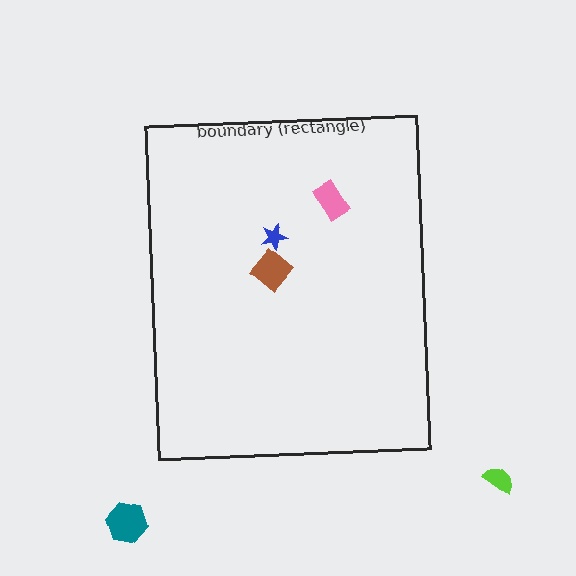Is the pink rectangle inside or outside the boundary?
Inside.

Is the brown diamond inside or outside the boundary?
Inside.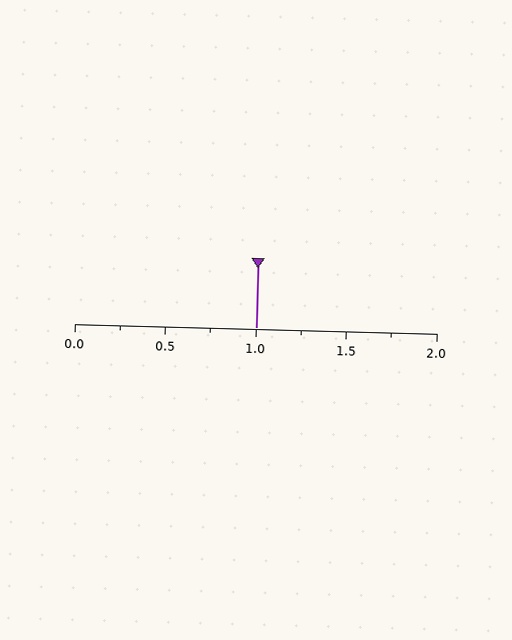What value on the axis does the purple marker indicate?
The marker indicates approximately 1.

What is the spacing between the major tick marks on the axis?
The major ticks are spaced 0.5 apart.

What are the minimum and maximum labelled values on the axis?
The axis runs from 0.0 to 2.0.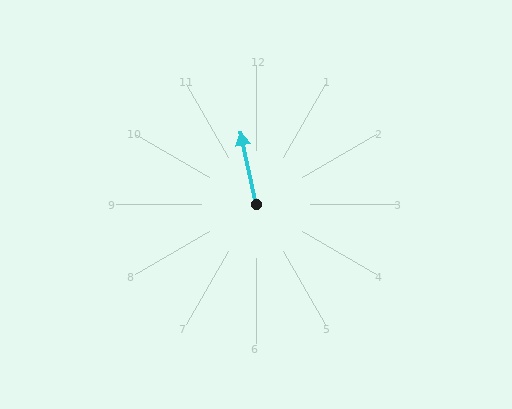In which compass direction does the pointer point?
North.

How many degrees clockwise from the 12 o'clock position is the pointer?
Approximately 348 degrees.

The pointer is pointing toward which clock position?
Roughly 12 o'clock.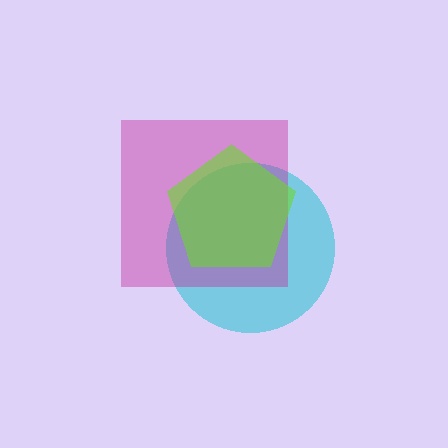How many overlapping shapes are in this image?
There are 3 overlapping shapes in the image.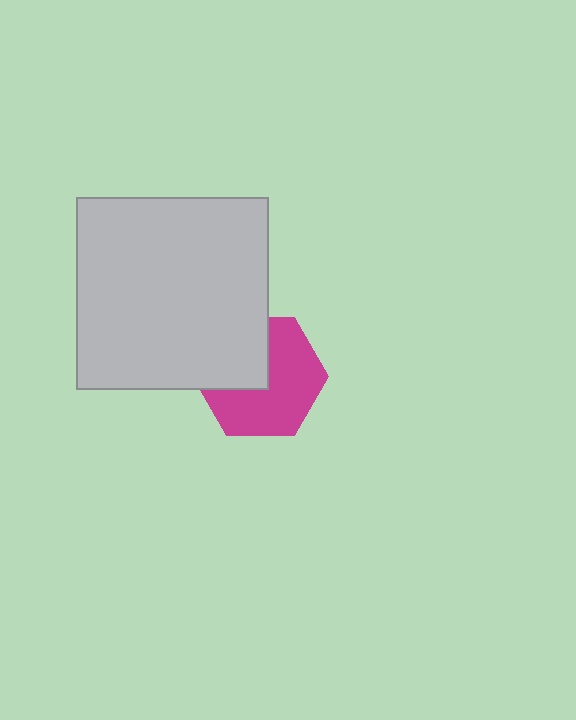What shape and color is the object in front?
The object in front is a light gray square.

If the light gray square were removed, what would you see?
You would see the complete magenta hexagon.